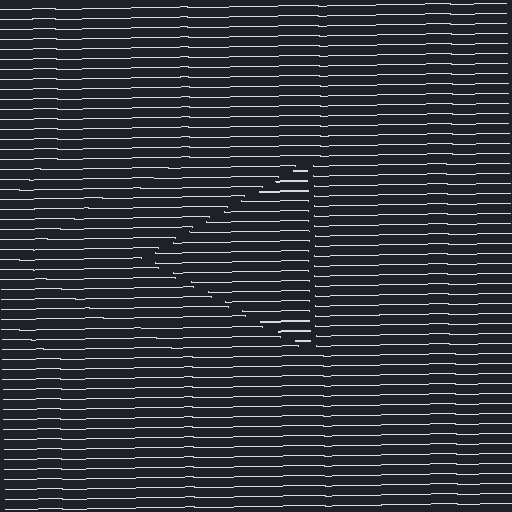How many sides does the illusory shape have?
3 sides — the line-ends trace a triangle.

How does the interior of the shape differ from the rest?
The interior of the shape contains the same grating, shifted by half a period — the contour is defined by the phase discontinuity where line-ends from the inner and outer gratings abut.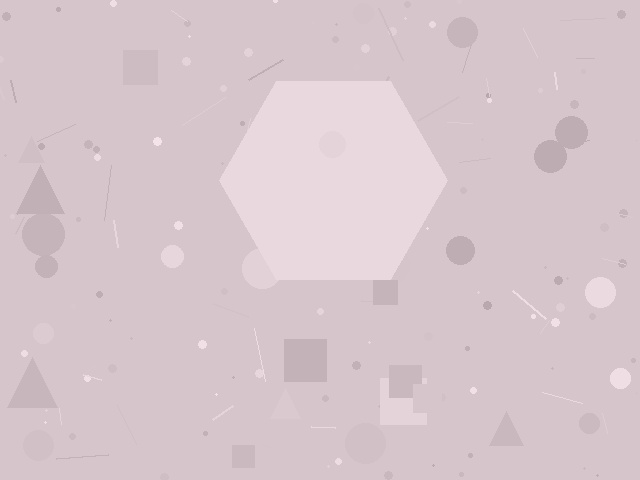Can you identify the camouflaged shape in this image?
The camouflaged shape is a hexagon.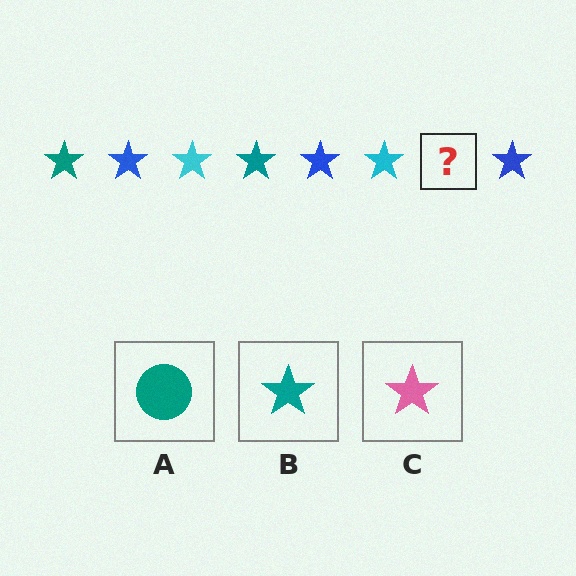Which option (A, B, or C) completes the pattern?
B.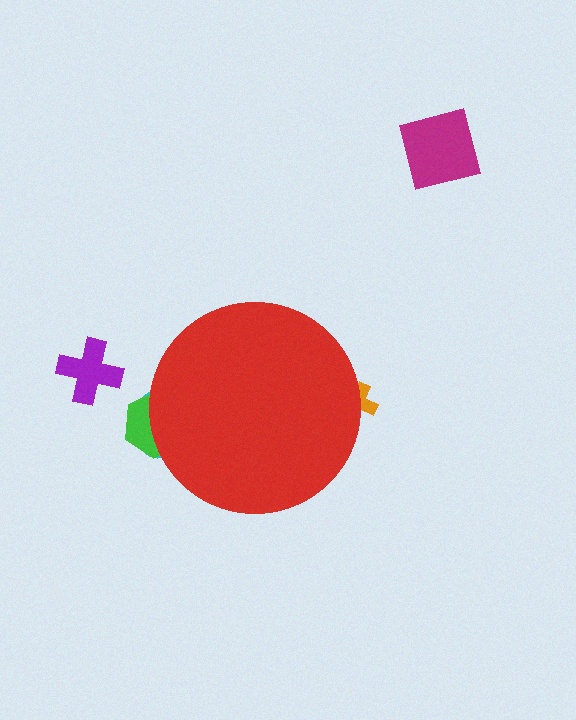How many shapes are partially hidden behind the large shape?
3 shapes are partially hidden.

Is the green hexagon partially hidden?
Yes, the green hexagon is partially hidden behind the red circle.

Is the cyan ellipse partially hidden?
Yes, the cyan ellipse is partially hidden behind the red circle.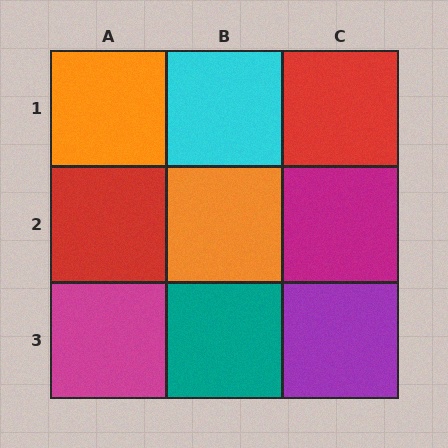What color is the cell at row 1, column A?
Orange.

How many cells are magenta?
2 cells are magenta.